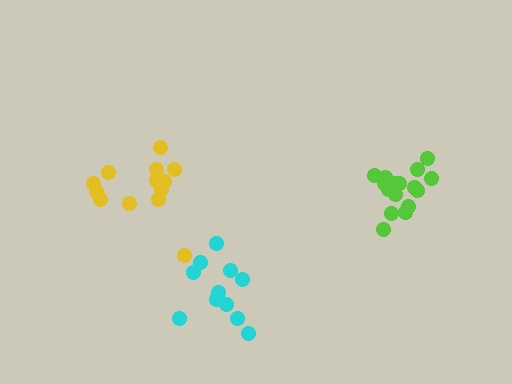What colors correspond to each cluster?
The clusters are colored: yellow, cyan, lime.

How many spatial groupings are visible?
There are 3 spatial groupings.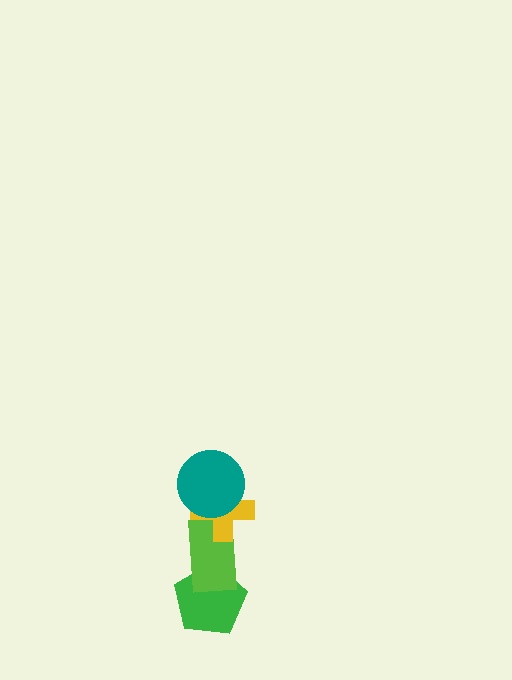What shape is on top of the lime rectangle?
The yellow cross is on top of the lime rectangle.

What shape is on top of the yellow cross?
The teal circle is on top of the yellow cross.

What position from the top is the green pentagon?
The green pentagon is 4th from the top.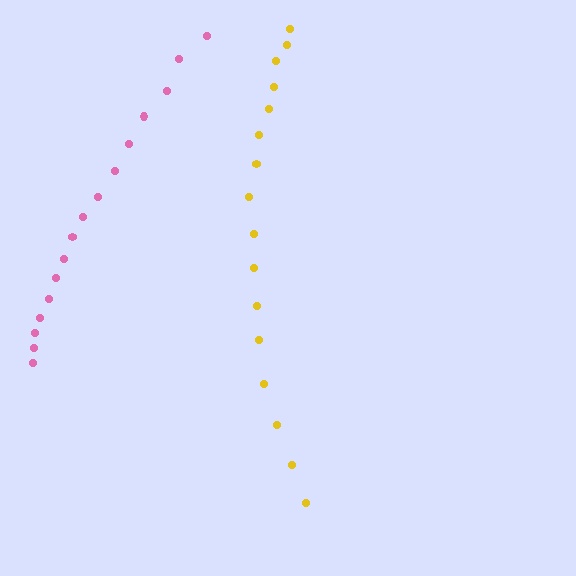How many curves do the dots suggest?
There are 2 distinct paths.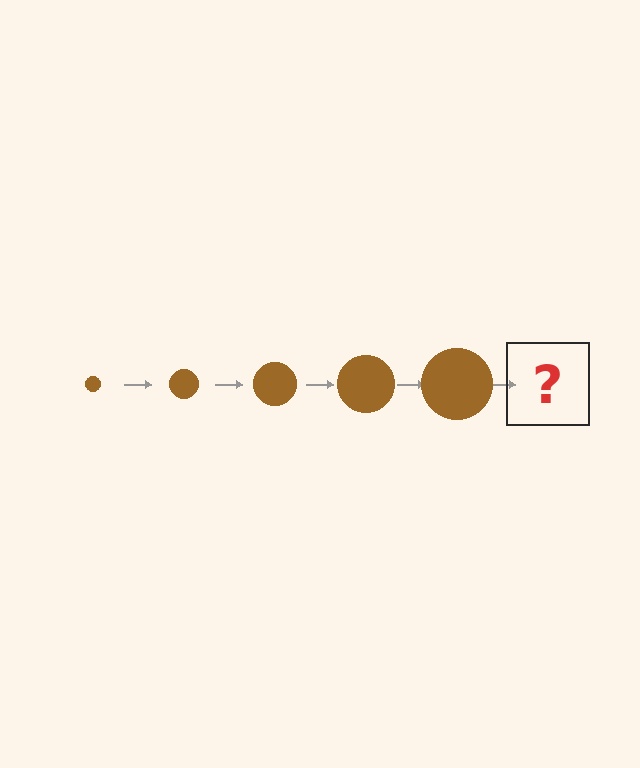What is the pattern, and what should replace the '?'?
The pattern is that the circle gets progressively larger each step. The '?' should be a brown circle, larger than the previous one.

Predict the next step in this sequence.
The next step is a brown circle, larger than the previous one.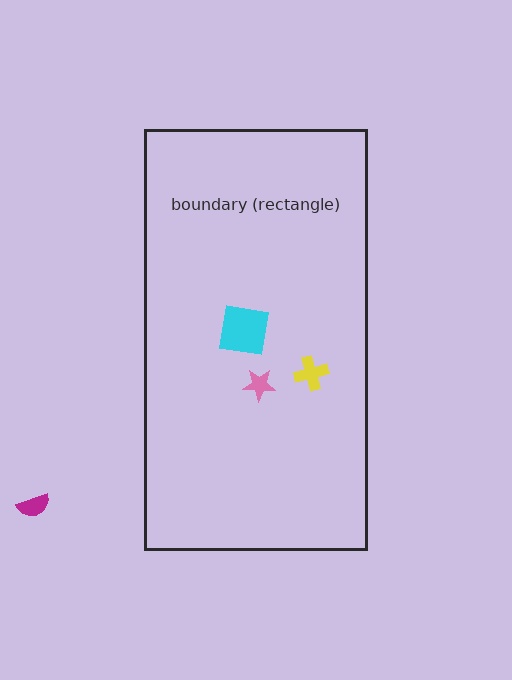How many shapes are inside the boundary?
4 inside, 1 outside.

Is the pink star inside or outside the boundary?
Inside.